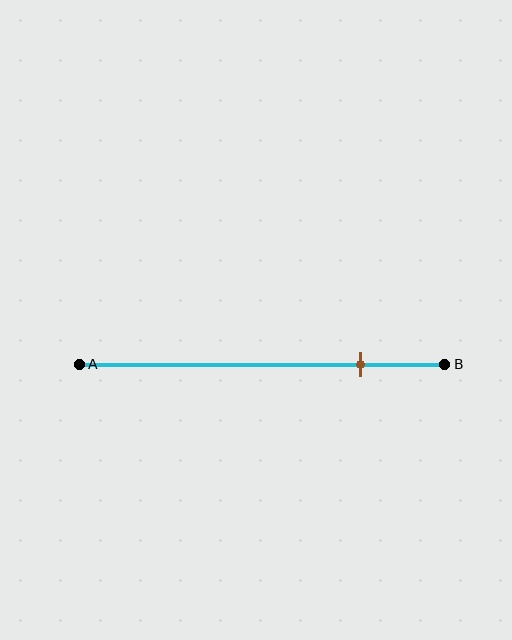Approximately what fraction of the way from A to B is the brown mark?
The brown mark is approximately 75% of the way from A to B.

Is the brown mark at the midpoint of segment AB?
No, the mark is at about 75% from A, not at the 50% midpoint.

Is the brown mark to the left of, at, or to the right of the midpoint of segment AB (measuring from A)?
The brown mark is to the right of the midpoint of segment AB.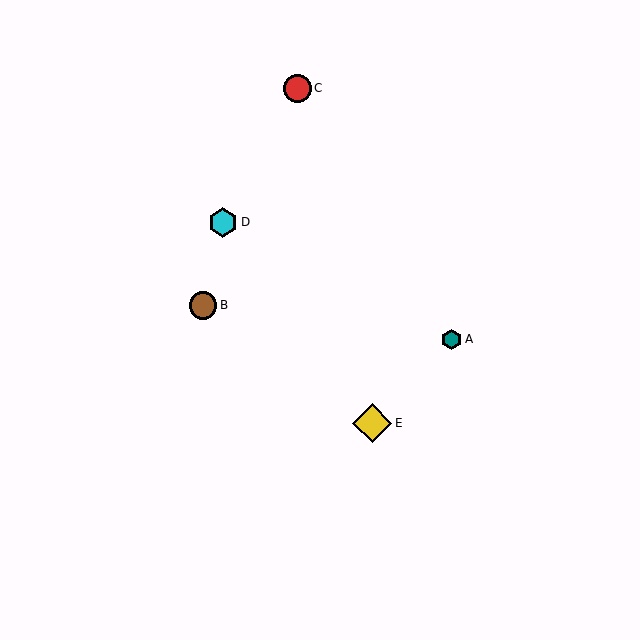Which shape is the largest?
The yellow diamond (labeled E) is the largest.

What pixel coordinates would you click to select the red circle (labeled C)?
Click at (298, 88) to select the red circle C.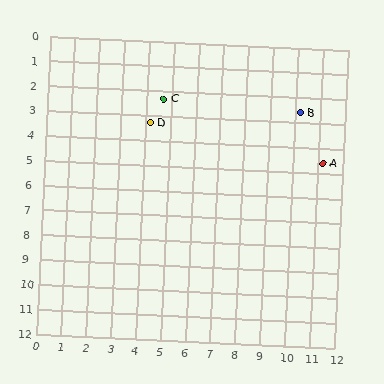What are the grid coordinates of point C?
Point C is at approximately (4.7, 2.3).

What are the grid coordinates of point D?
Point D is at approximately (4.2, 3.3).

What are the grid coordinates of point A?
Point A is at approximately (11.2, 4.6).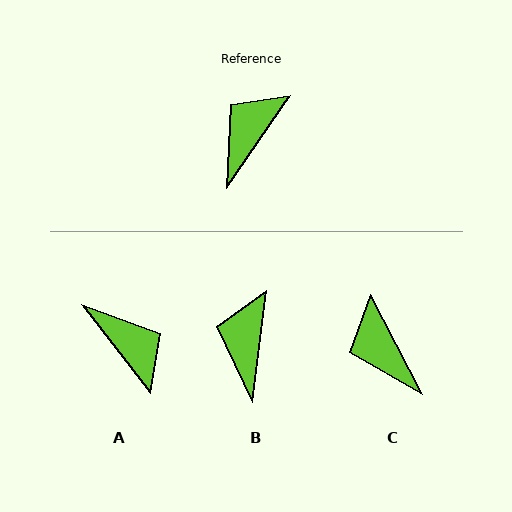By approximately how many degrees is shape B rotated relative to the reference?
Approximately 28 degrees counter-clockwise.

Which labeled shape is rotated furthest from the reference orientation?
A, about 108 degrees away.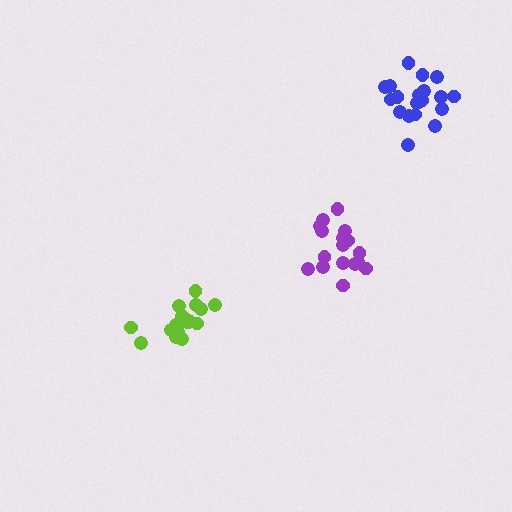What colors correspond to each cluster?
The clusters are colored: blue, purple, lime.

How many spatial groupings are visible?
There are 3 spatial groupings.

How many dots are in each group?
Group 1: 20 dots, Group 2: 18 dots, Group 3: 18 dots (56 total).